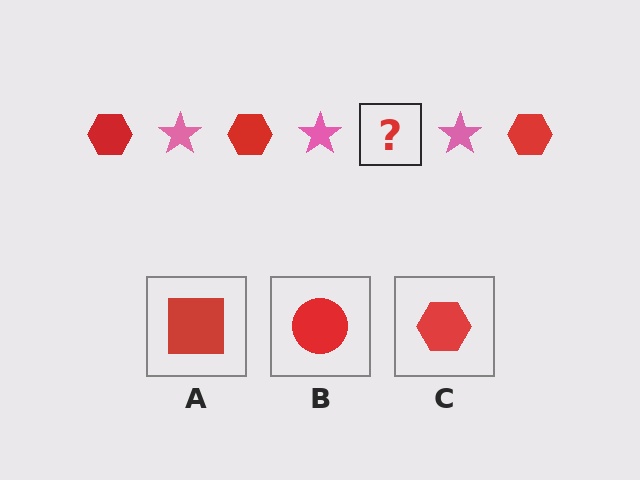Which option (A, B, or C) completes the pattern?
C.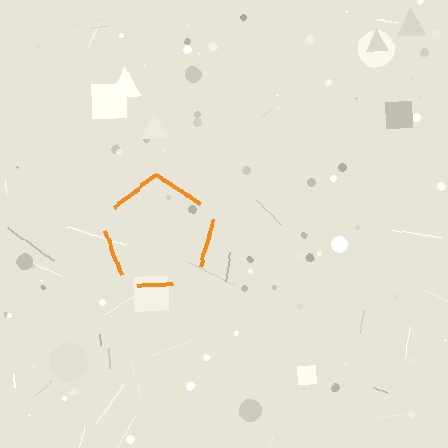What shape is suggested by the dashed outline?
The dashed outline suggests a pentagon.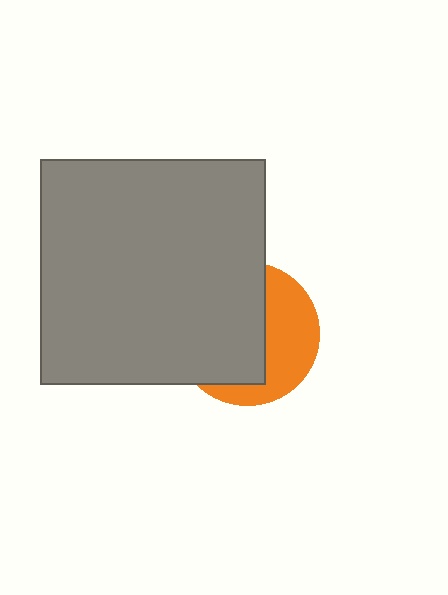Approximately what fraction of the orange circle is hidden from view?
Roughly 59% of the orange circle is hidden behind the gray square.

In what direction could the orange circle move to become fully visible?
The orange circle could move right. That would shift it out from behind the gray square entirely.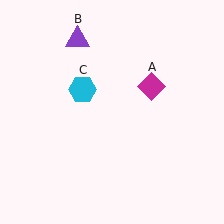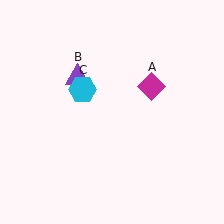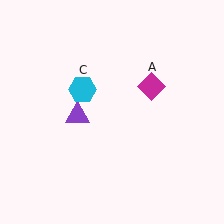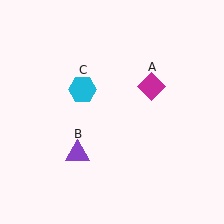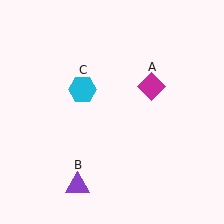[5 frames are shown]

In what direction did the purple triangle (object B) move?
The purple triangle (object B) moved down.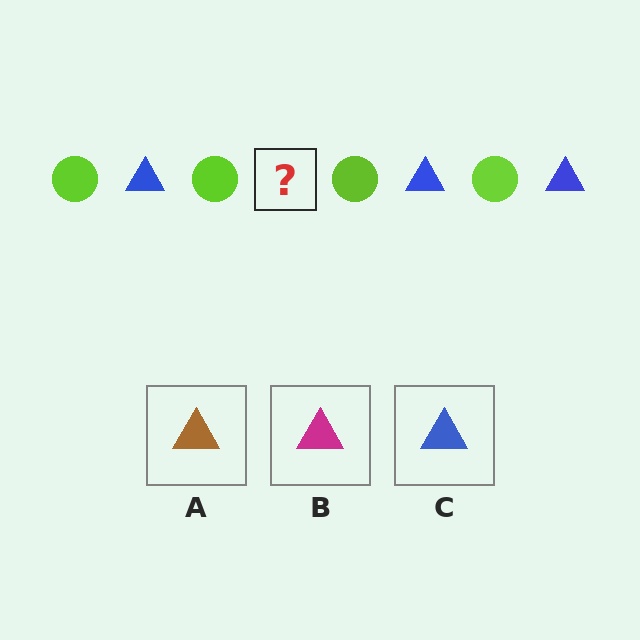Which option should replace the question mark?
Option C.